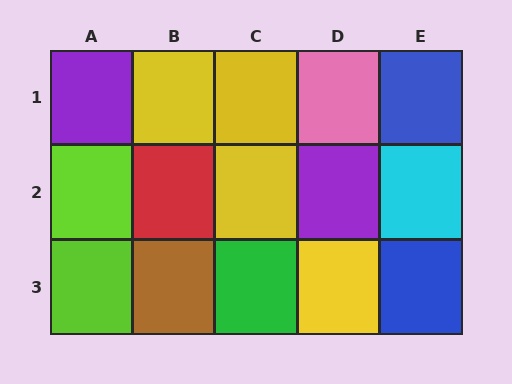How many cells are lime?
2 cells are lime.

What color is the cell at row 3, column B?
Brown.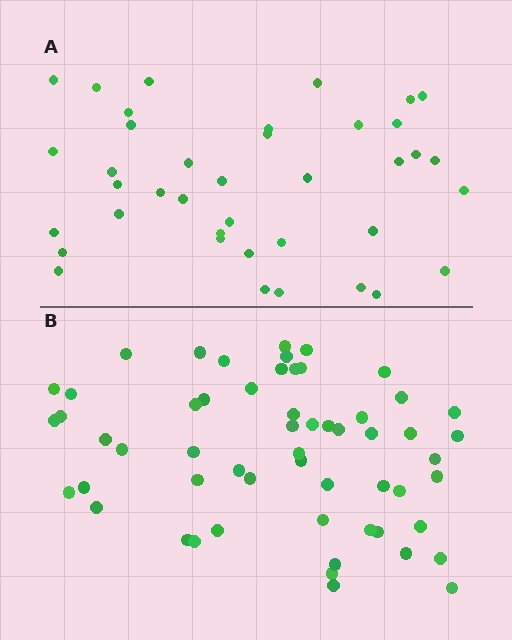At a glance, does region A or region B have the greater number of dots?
Region B (the bottom region) has more dots.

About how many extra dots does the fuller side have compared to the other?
Region B has approximately 20 more dots than region A.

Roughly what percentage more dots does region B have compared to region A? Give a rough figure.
About 45% more.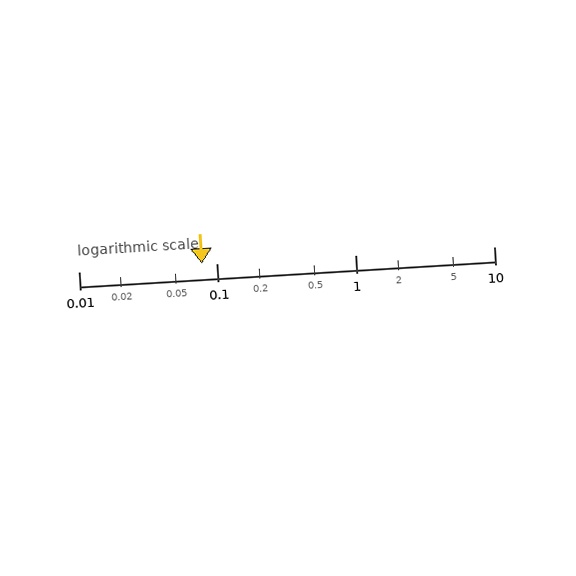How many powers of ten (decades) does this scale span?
The scale spans 3 decades, from 0.01 to 10.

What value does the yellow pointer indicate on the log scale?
The pointer indicates approximately 0.078.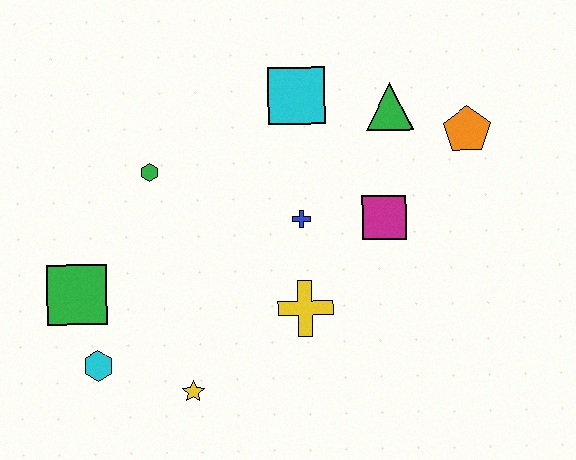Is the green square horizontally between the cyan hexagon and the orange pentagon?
No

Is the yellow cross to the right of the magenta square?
No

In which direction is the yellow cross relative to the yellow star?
The yellow cross is to the right of the yellow star.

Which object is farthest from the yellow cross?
The orange pentagon is farthest from the yellow cross.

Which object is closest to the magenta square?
The blue cross is closest to the magenta square.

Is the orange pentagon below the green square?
No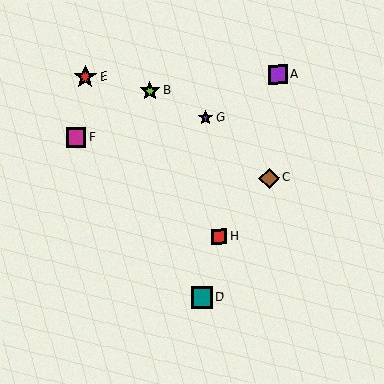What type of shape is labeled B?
Shape B is a lime star.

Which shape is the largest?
The red star (labeled E) is the largest.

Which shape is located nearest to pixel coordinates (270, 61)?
The purple square (labeled A) at (278, 74) is nearest to that location.